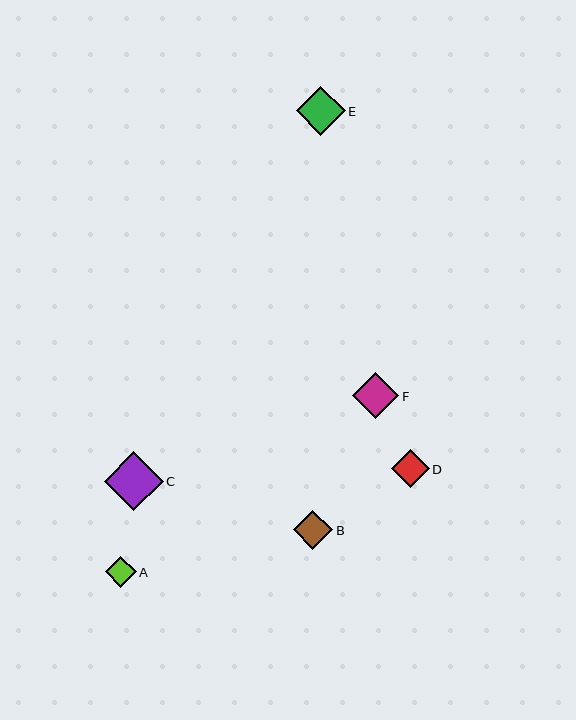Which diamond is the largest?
Diamond C is the largest with a size of approximately 59 pixels.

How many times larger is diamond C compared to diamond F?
Diamond C is approximately 1.3 times the size of diamond F.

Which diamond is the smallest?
Diamond A is the smallest with a size of approximately 31 pixels.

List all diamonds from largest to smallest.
From largest to smallest: C, E, F, B, D, A.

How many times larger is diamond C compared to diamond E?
Diamond C is approximately 1.2 times the size of diamond E.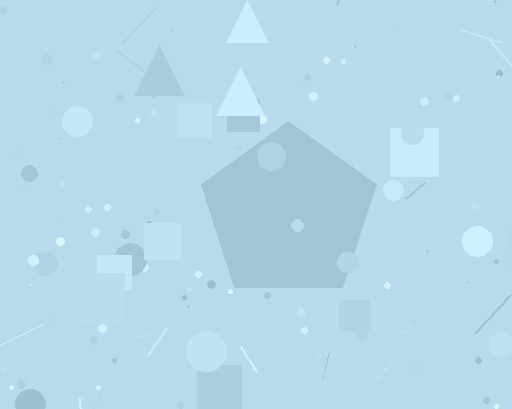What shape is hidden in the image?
A pentagon is hidden in the image.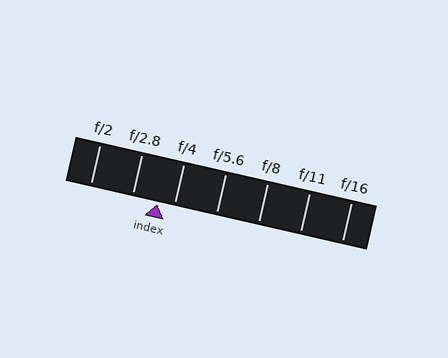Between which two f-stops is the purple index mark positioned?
The index mark is between f/2.8 and f/4.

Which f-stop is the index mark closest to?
The index mark is closest to f/4.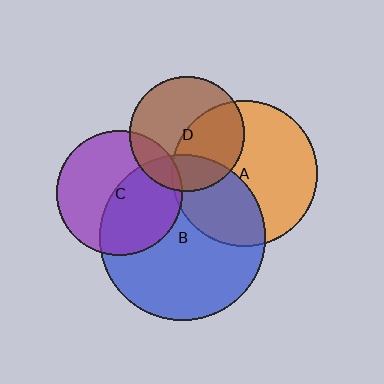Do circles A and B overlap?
Yes.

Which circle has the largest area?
Circle B (blue).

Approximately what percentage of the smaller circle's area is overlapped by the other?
Approximately 35%.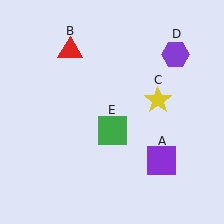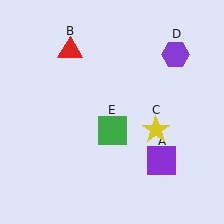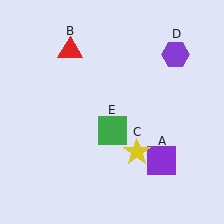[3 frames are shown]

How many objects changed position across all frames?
1 object changed position: yellow star (object C).